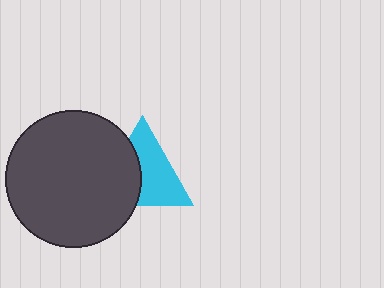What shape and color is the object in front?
The object in front is a dark gray circle.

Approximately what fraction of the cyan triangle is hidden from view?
Roughly 42% of the cyan triangle is hidden behind the dark gray circle.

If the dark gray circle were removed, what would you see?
You would see the complete cyan triangle.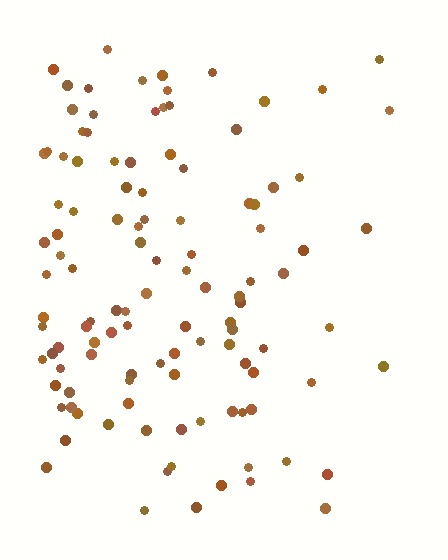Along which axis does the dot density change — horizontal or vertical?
Horizontal.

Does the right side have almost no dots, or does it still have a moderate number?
Still a moderate number, just noticeably fewer than the left.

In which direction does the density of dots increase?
From right to left, with the left side densest.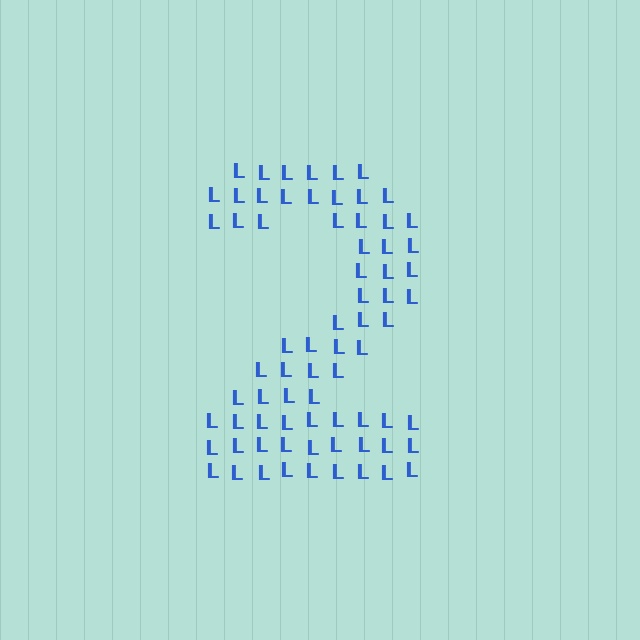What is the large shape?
The large shape is the digit 2.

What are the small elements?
The small elements are letter L's.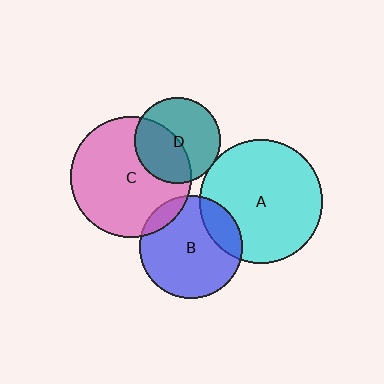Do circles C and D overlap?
Yes.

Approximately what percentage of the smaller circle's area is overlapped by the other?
Approximately 45%.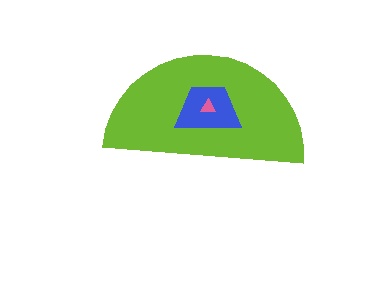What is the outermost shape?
The lime semicircle.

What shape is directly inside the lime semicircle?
The blue trapezoid.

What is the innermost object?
The pink triangle.